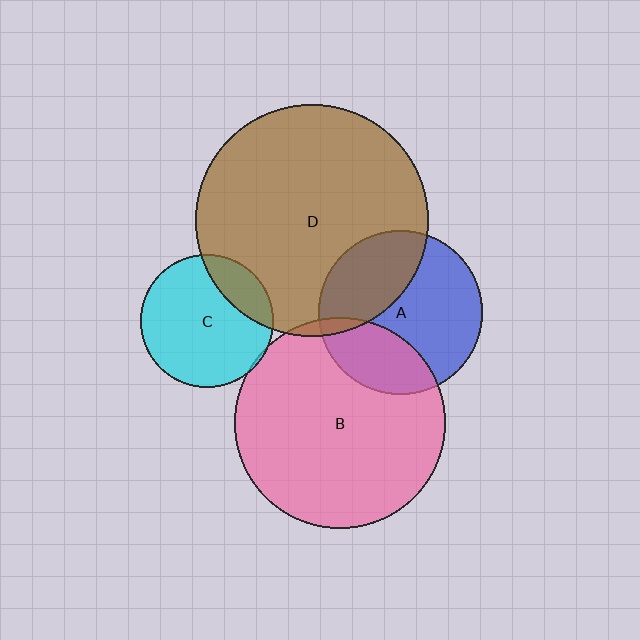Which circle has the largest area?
Circle D (brown).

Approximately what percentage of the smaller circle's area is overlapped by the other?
Approximately 35%.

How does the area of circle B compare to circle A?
Approximately 1.7 times.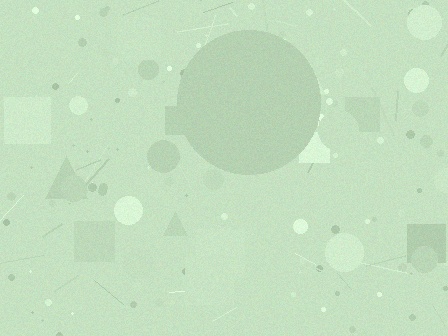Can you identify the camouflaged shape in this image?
The camouflaged shape is a circle.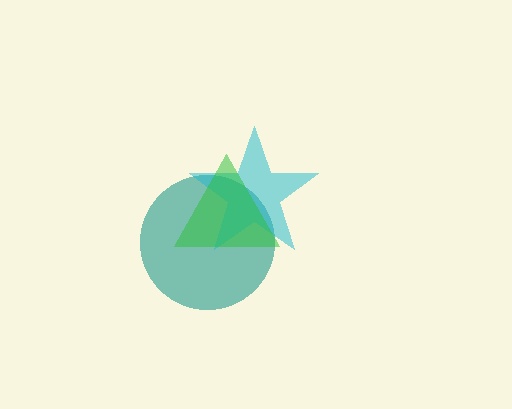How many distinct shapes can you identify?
There are 3 distinct shapes: a teal circle, a cyan star, a green triangle.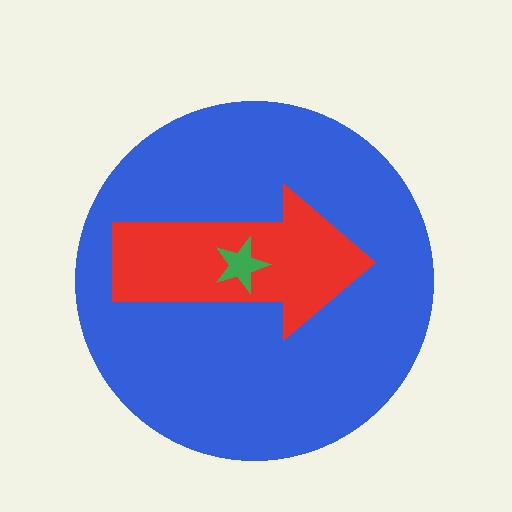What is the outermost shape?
The blue circle.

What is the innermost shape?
The green star.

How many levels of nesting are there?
3.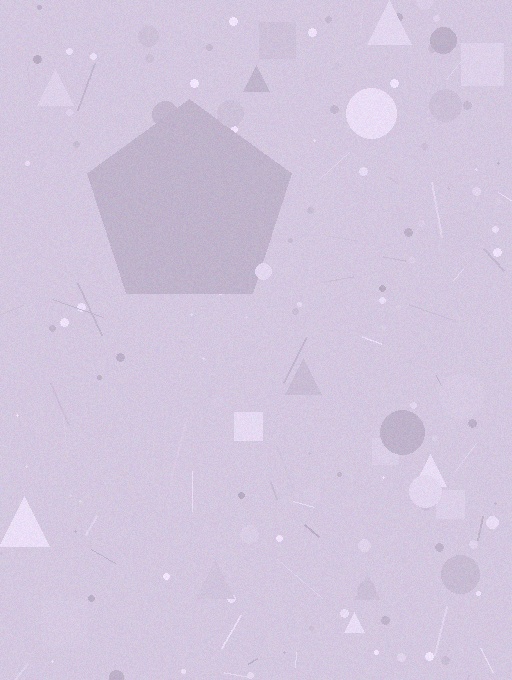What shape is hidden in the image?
A pentagon is hidden in the image.